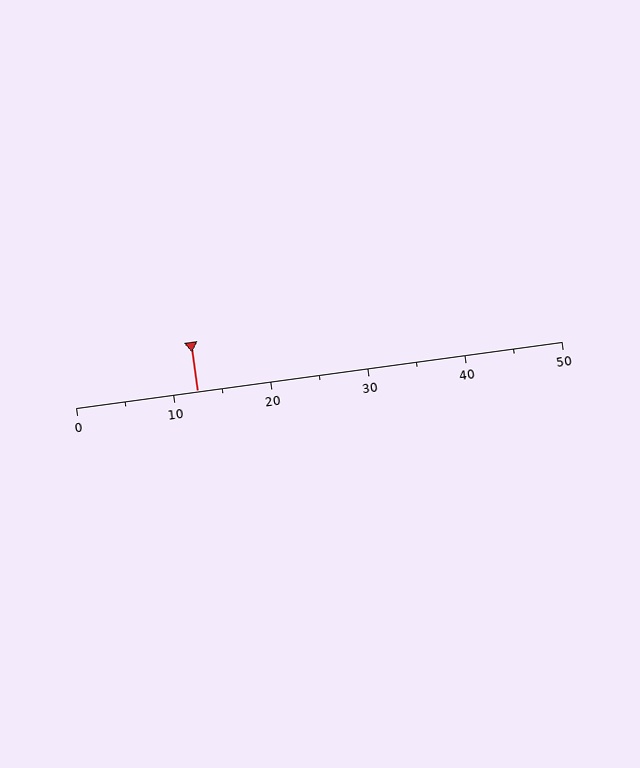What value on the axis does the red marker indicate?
The marker indicates approximately 12.5.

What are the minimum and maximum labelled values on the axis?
The axis runs from 0 to 50.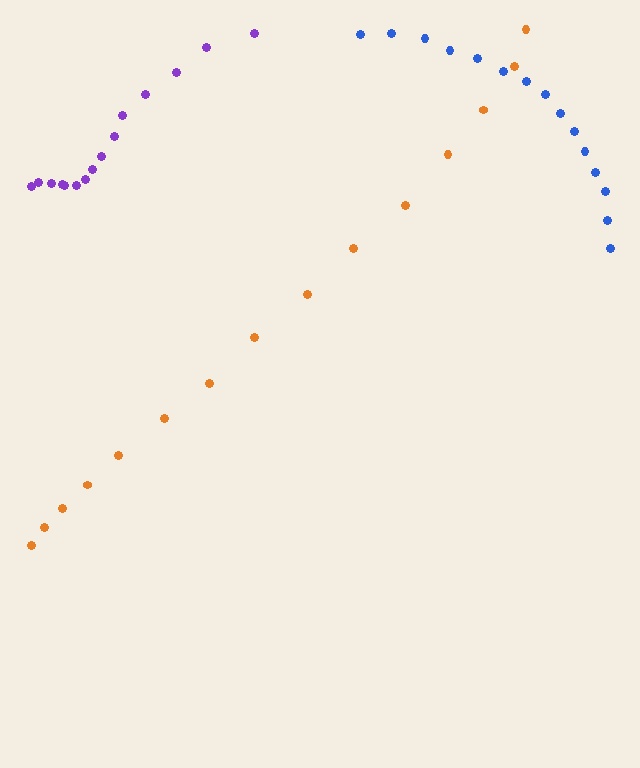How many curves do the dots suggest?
There are 3 distinct paths.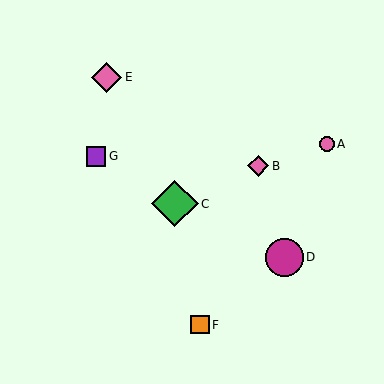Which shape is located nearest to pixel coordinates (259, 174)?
The pink diamond (labeled B) at (258, 166) is nearest to that location.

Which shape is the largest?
The green diamond (labeled C) is the largest.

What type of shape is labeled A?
Shape A is a pink circle.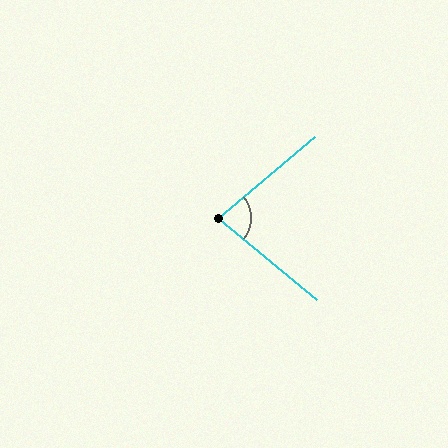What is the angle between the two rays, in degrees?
Approximately 80 degrees.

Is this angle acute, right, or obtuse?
It is acute.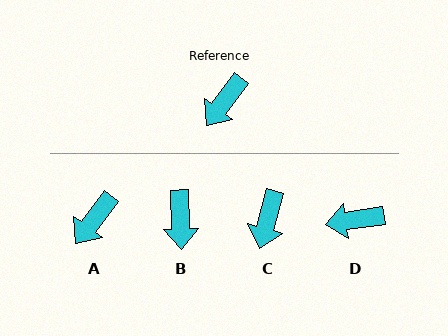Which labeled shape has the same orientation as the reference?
A.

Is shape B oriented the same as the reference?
No, it is off by about 39 degrees.